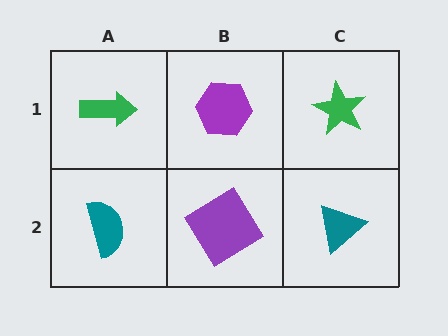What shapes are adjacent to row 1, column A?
A teal semicircle (row 2, column A), a purple hexagon (row 1, column B).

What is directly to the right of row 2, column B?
A teal triangle.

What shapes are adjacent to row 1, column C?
A teal triangle (row 2, column C), a purple hexagon (row 1, column B).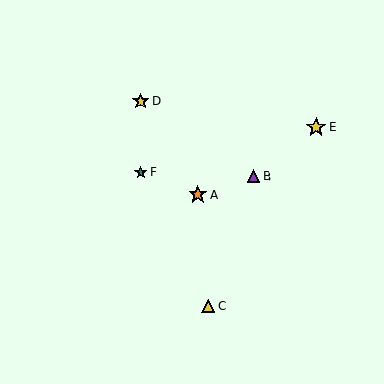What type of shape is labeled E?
Shape E is a yellow star.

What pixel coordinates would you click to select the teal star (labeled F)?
Click at (141, 172) to select the teal star F.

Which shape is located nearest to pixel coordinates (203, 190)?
The orange star (labeled A) at (198, 195) is nearest to that location.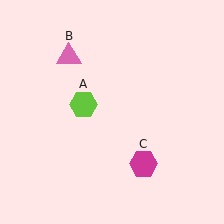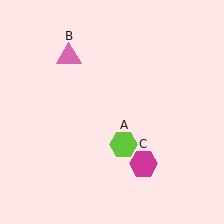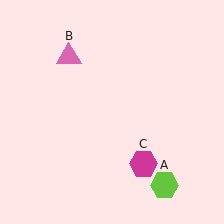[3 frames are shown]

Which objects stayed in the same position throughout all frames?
Pink triangle (object B) and magenta hexagon (object C) remained stationary.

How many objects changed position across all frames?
1 object changed position: lime hexagon (object A).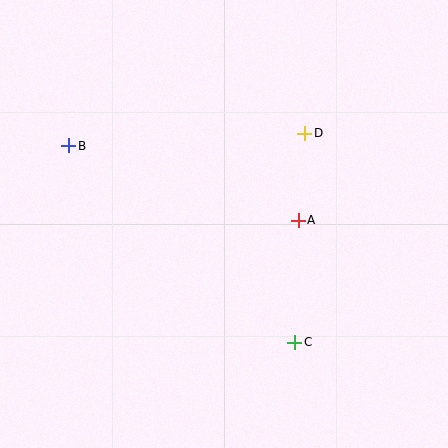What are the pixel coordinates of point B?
Point B is at (69, 146).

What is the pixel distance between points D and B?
The distance between D and B is 236 pixels.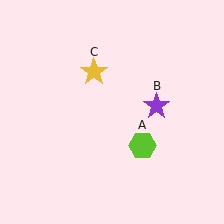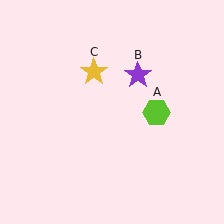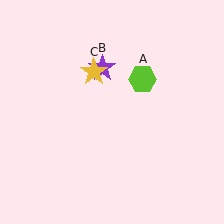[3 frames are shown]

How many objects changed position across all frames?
2 objects changed position: lime hexagon (object A), purple star (object B).